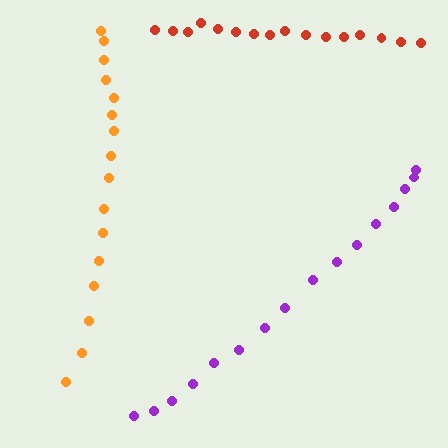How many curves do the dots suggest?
There are 3 distinct paths.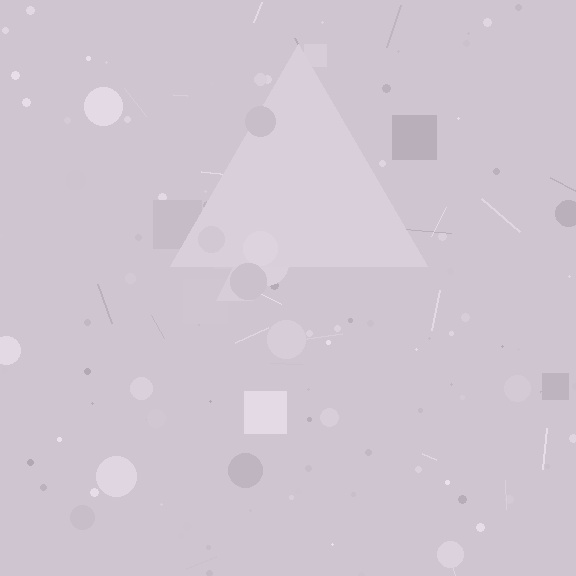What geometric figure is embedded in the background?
A triangle is embedded in the background.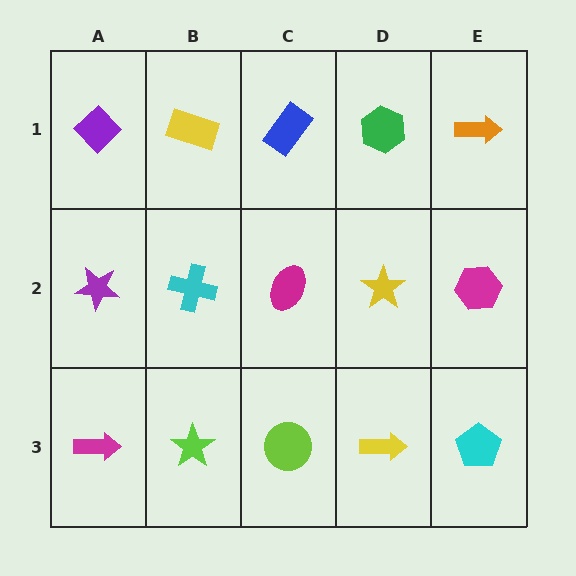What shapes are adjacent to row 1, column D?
A yellow star (row 2, column D), a blue rectangle (row 1, column C), an orange arrow (row 1, column E).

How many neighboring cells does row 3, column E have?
2.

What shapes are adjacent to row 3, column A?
A purple star (row 2, column A), a lime star (row 3, column B).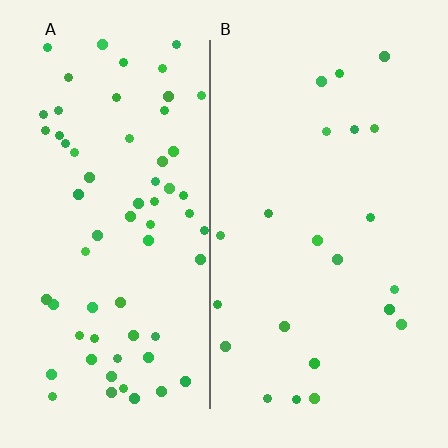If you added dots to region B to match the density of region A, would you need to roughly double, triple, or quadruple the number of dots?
Approximately triple.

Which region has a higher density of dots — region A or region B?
A (the left).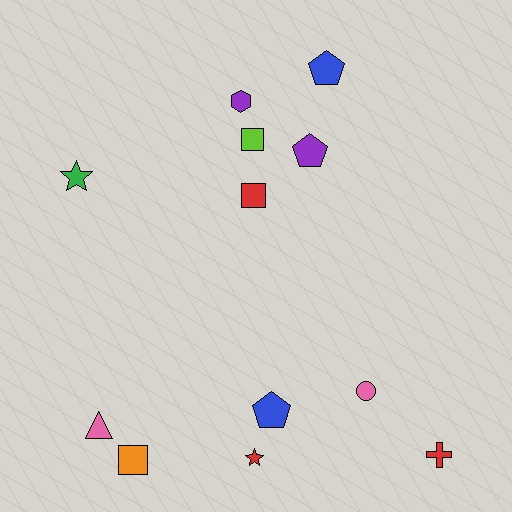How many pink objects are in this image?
There are 2 pink objects.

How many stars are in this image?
There are 2 stars.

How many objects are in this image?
There are 12 objects.